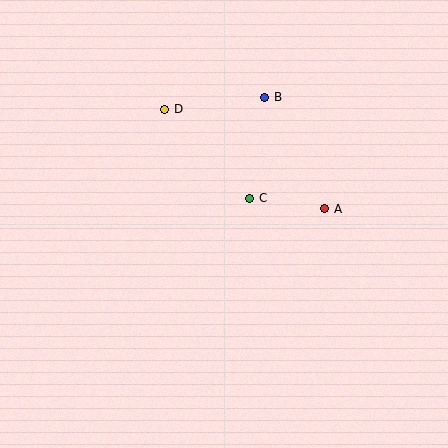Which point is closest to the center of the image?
Point C at (250, 198) is closest to the center.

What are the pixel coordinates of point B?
Point B is at (265, 97).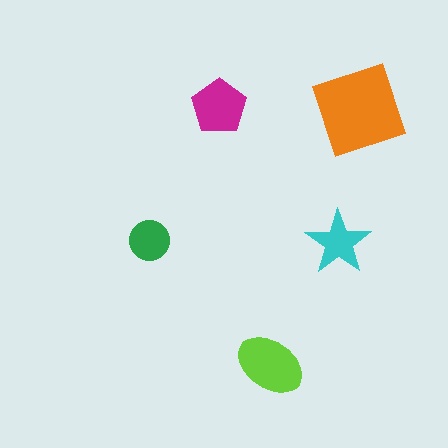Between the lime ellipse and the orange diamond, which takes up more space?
The orange diamond.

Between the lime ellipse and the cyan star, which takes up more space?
The lime ellipse.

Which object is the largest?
The orange diamond.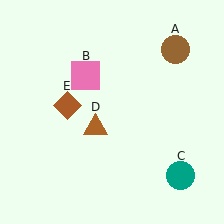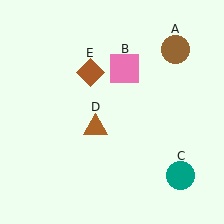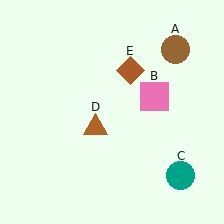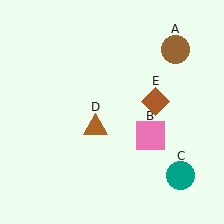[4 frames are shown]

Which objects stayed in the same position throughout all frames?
Brown circle (object A) and teal circle (object C) and brown triangle (object D) remained stationary.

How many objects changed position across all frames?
2 objects changed position: pink square (object B), brown diamond (object E).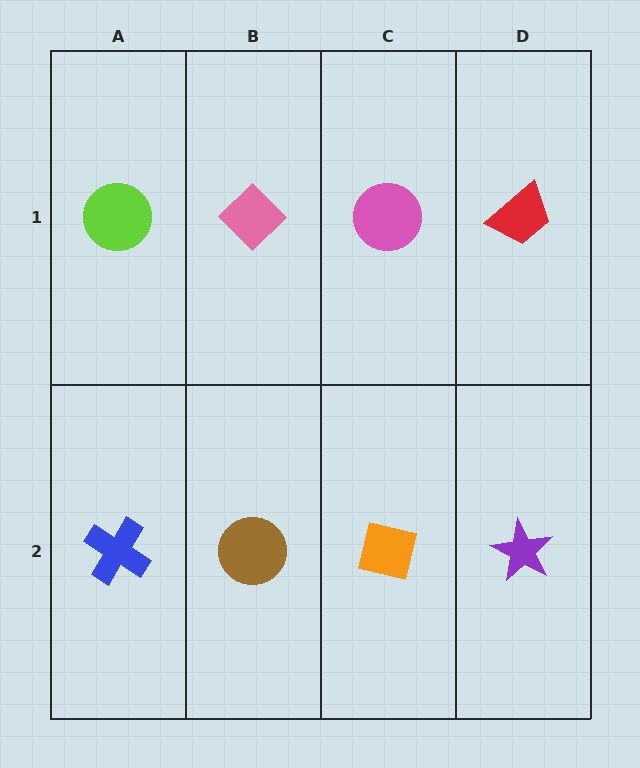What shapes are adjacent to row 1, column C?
An orange square (row 2, column C), a pink diamond (row 1, column B), a red trapezoid (row 1, column D).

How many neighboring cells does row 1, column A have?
2.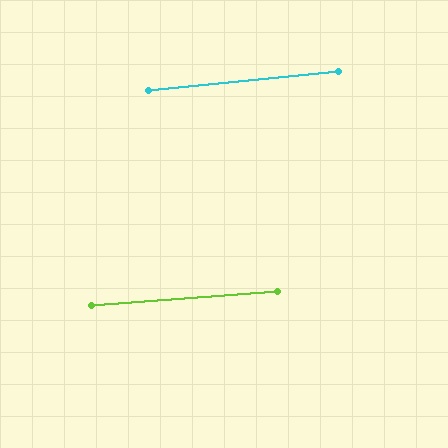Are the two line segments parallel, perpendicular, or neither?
Parallel — their directions differ by only 1.5°.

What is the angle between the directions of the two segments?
Approximately 1 degree.